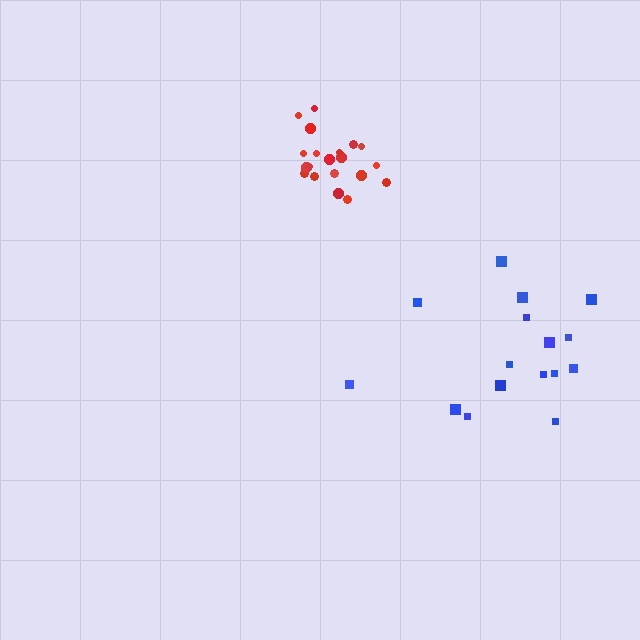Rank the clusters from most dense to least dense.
red, blue.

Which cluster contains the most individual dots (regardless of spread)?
Red (20).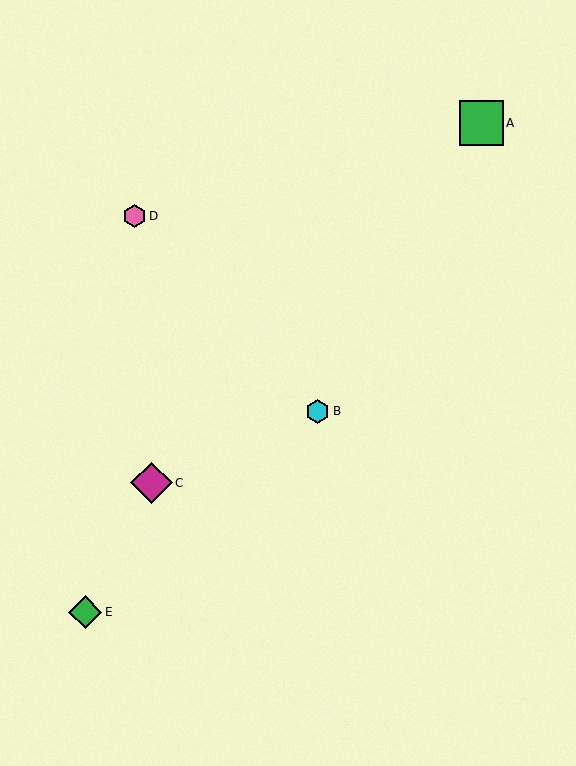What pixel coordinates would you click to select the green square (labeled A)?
Click at (481, 123) to select the green square A.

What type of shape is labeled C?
Shape C is a magenta diamond.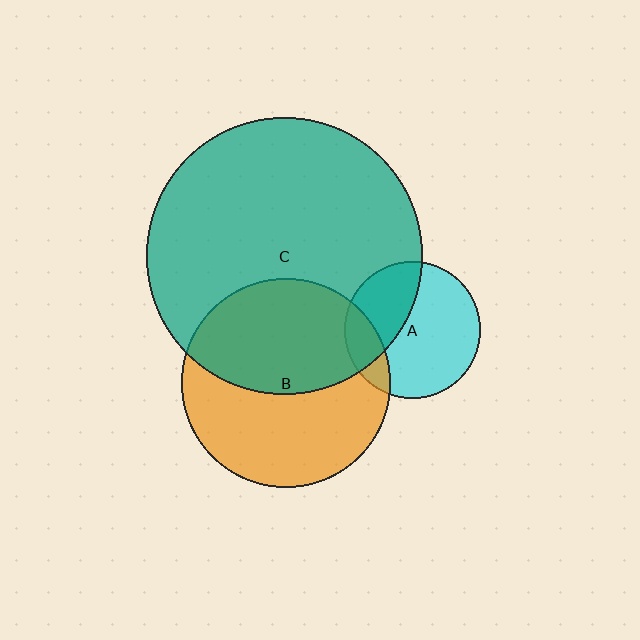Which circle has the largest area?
Circle C (teal).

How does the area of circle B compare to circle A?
Approximately 2.3 times.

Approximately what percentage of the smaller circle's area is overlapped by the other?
Approximately 50%.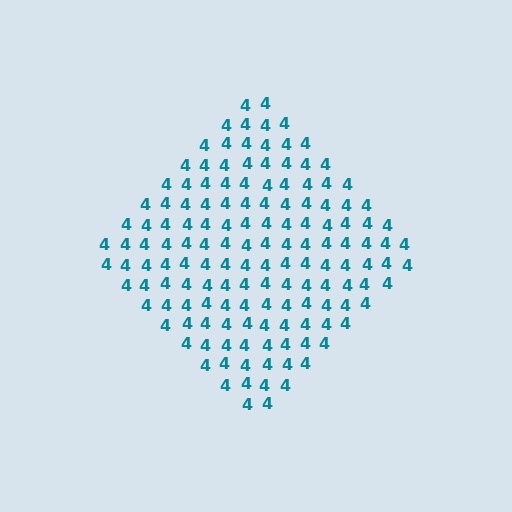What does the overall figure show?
The overall figure shows a diamond.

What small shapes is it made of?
It is made of small digit 4's.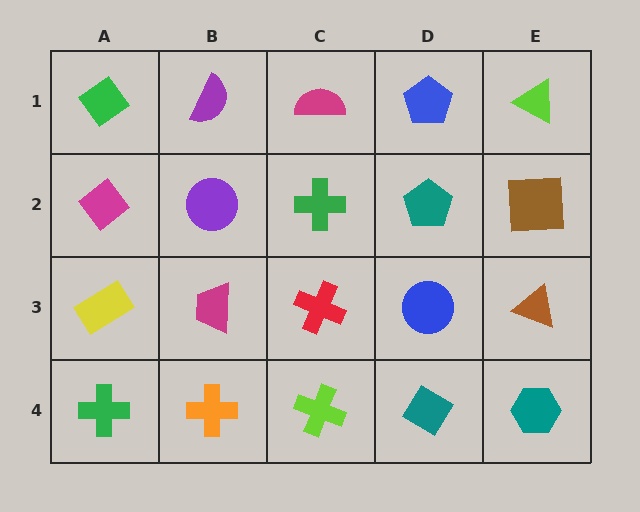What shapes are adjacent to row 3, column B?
A purple circle (row 2, column B), an orange cross (row 4, column B), a yellow rectangle (row 3, column A), a red cross (row 3, column C).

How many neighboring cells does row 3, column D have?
4.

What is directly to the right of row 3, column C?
A blue circle.